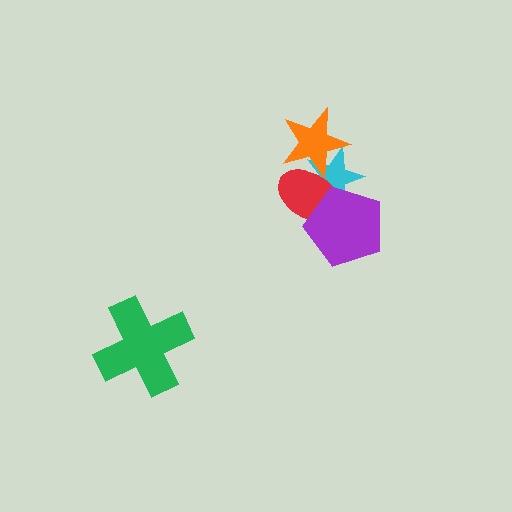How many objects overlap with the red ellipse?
3 objects overlap with the red ellipse.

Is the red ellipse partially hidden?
Yes, it is partially covered by another shape.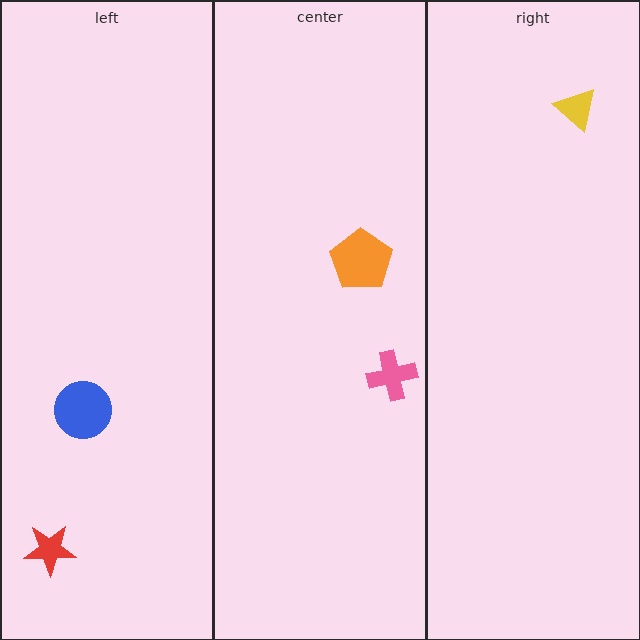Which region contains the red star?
The left region.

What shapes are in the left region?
The red star, the blue circle.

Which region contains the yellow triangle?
The right region.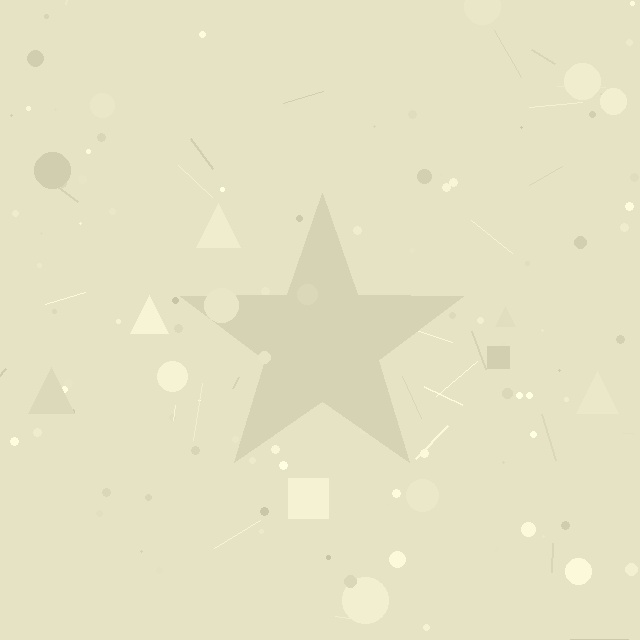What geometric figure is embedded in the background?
A star is embedded in the background.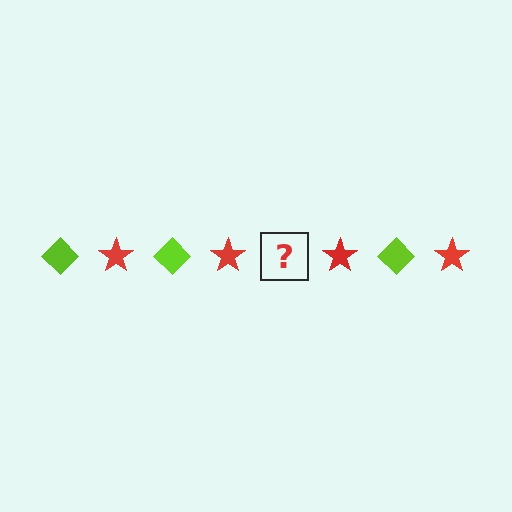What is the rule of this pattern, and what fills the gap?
The rule is that the pattern alternates between lime diamond and red star. The gap should be filled with a lime diamond.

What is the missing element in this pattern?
The missing element is a lime diamond.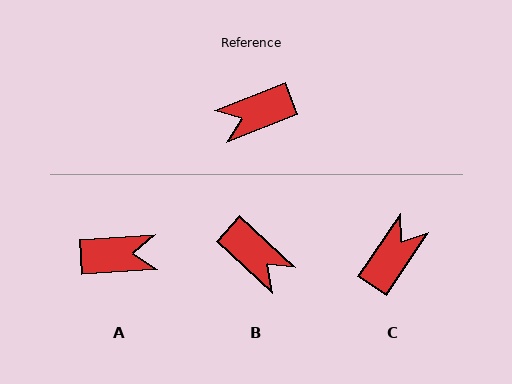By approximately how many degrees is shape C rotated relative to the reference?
Approximately 145 degrees clockwise.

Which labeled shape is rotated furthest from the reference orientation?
A, about 162 degrees away.